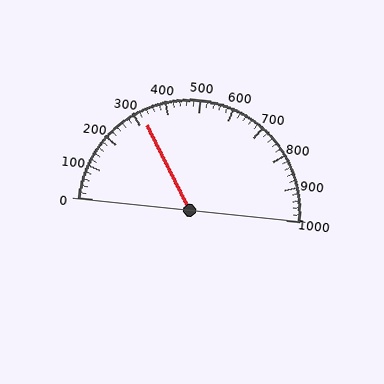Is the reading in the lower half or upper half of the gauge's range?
The reading is in the lower half of the range (0 to 1000).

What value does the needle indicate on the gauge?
The needle indicates approximately 320.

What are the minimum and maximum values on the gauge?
The gauge ranges from 0 to 1000.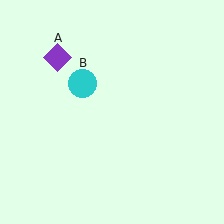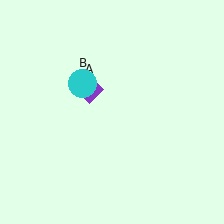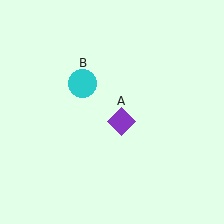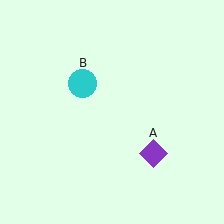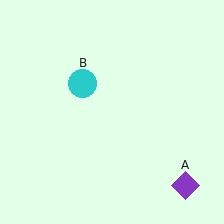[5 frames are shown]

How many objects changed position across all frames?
1 object changed position: purple diamond (object A).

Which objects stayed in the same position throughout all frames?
Cyan circle (object B) remained stationary.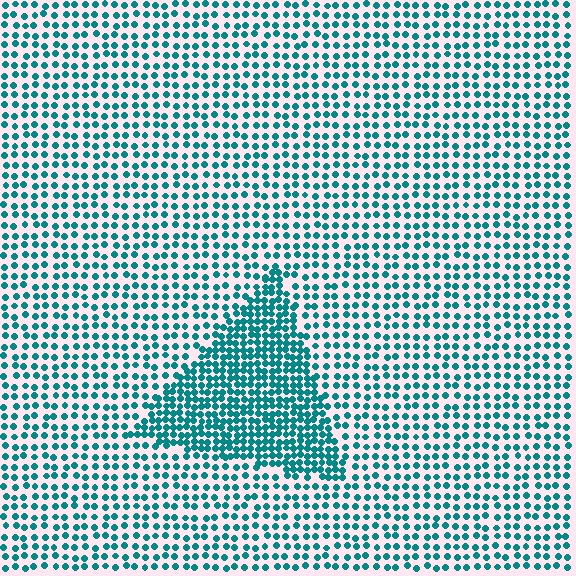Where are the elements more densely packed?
The elements are more densely packed inside the triangle boundary.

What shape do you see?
I see a triangle.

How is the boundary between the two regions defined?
The boundary is defined by a change in element density (approximately 2.0x ratio). All elements are the same color, size, and shape.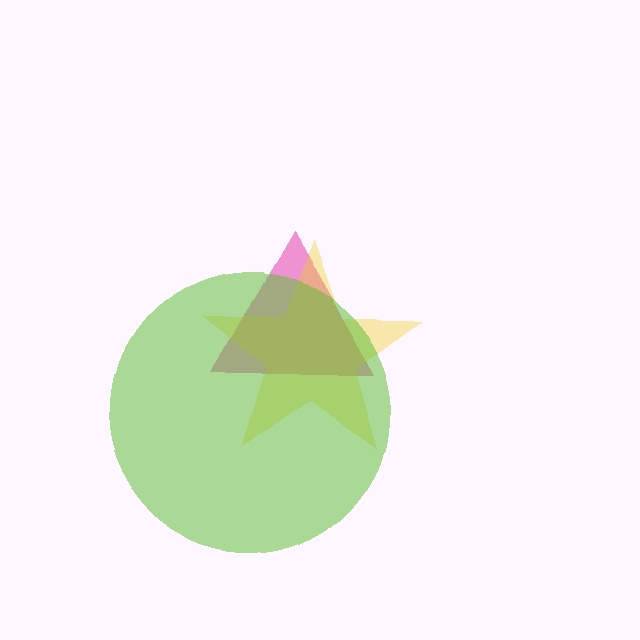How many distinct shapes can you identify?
There are 3 distinct shapes: a pink triangle, a yellow star, a lime circle.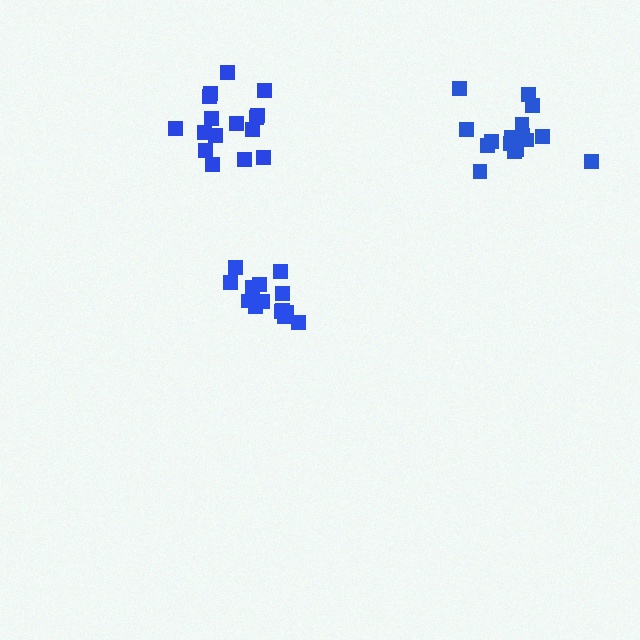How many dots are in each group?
Group 1: 14 dots, Group 2: 16 dots, Group 3: 16 dots (46 total).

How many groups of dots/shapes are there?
There are 3 groups.